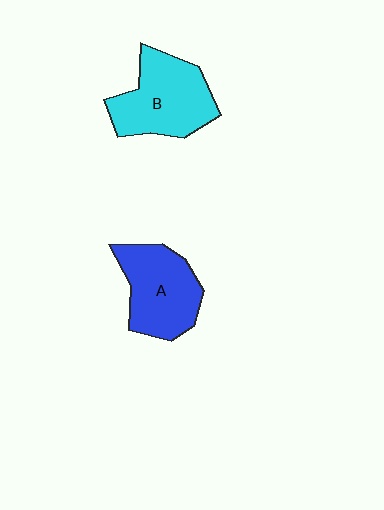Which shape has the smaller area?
Shape A (blue).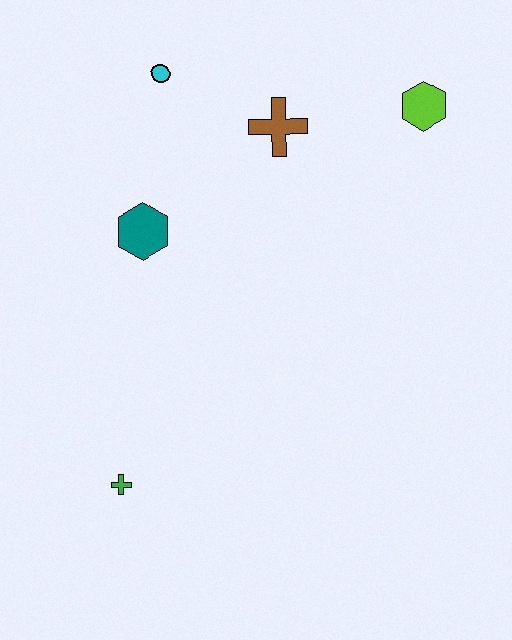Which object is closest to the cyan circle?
The brown cross is closest to the cyan circle.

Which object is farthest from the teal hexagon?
The lime hexagon is farthest from the teal hexagon.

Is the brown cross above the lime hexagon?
No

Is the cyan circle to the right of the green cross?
Yes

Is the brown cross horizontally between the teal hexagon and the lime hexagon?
Yes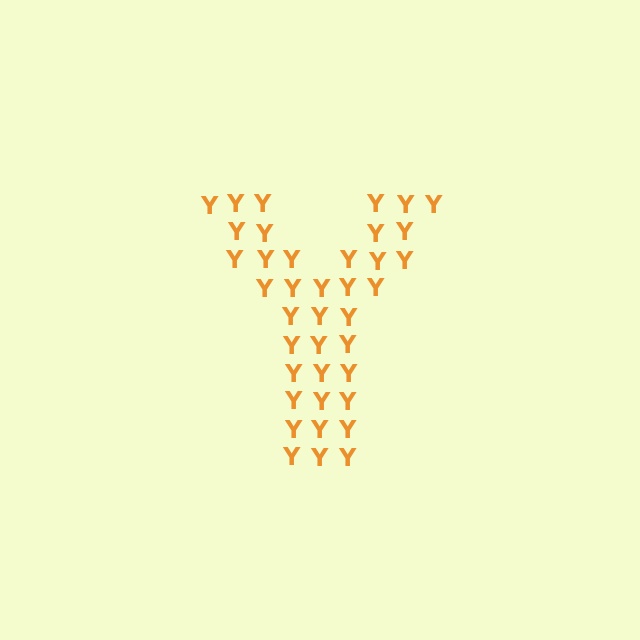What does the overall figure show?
The overall figure shows the letter Y.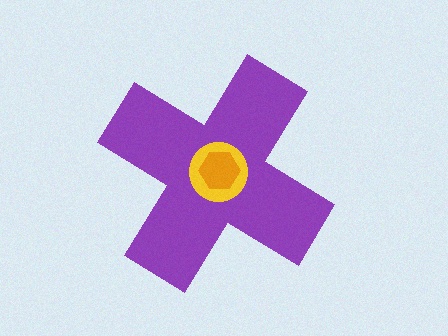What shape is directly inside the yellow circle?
The orange hexagon.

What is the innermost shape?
The orange hexagon.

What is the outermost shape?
The purple cross.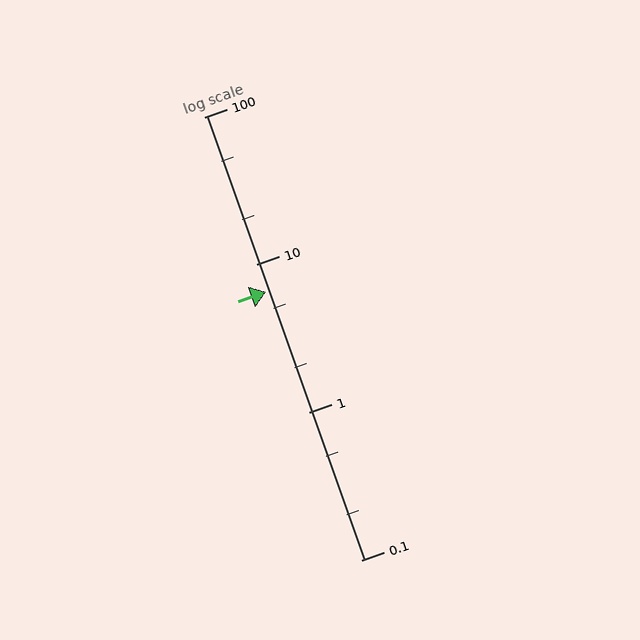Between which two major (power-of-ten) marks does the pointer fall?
The pointer is between 1 and 10.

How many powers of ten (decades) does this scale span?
The scale spans 3 decades, from 0.1 to 100.